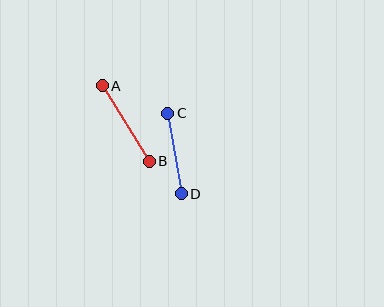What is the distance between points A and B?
The distance is approximately 89 pixels.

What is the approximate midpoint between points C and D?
The midpoint is at approximately (174, 154) pixels.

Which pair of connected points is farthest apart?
Points A and B are farthest apart.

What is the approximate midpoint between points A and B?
The midpoint is at approximately (126, 124) pixels.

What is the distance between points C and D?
The distance is approximately 82 pixels.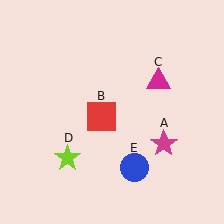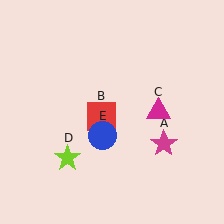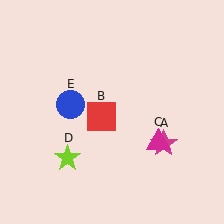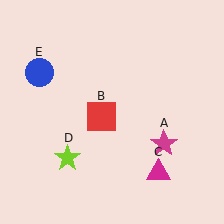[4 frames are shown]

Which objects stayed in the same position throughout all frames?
Magenta star (object A) and red square (object B) and lime star (object D) remained stationary.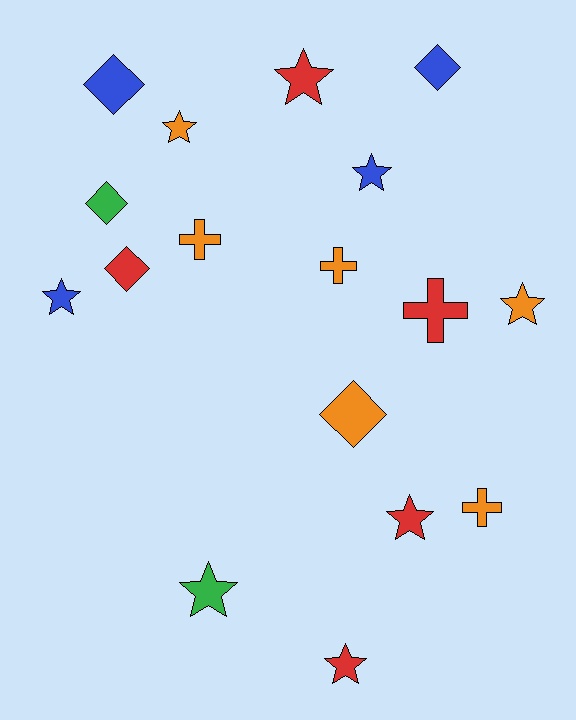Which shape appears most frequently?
Star, with 8 objects.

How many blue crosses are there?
There are no blue crosses.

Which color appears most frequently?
Orange, with 6 objects.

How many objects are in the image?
There are 17 objects.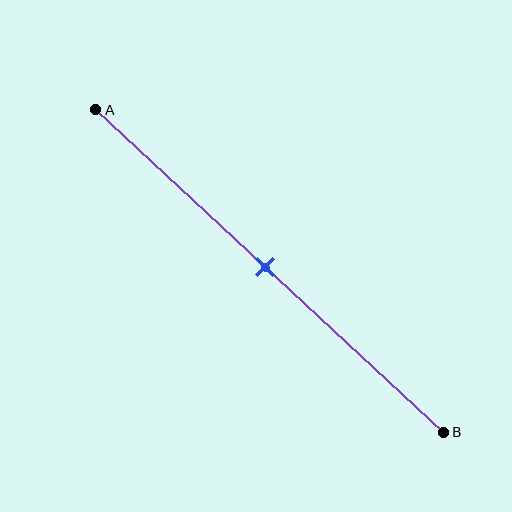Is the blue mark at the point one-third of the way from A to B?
No, the mark is at about 50% from A, not at the 33% one-third point.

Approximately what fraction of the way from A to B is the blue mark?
The blue mark is approximately 50% of the way from A to B.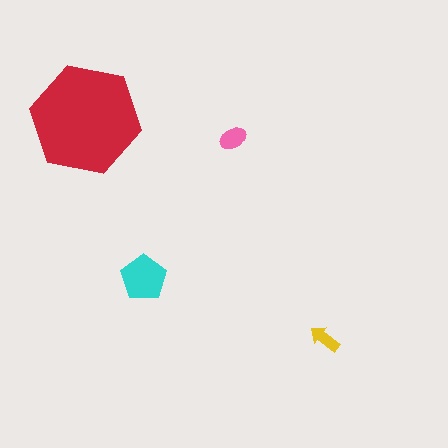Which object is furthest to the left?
The red hexagon is leftmost.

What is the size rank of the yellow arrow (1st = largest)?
4th.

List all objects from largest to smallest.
The red hexagon, the cyan pentagon, the pink ellipse, the yellow arrow.